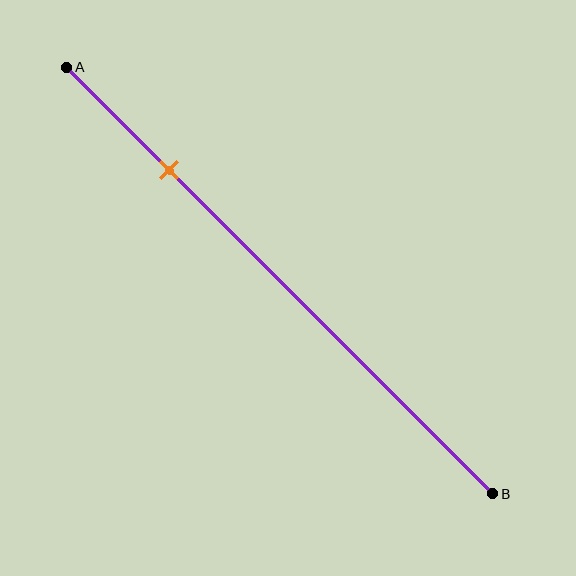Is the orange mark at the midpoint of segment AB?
No, the mark is at about 25% from A, not at the 50% midpoint.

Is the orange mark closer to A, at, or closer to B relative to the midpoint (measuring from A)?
The orange mark is closer to point A than the midpoint of segment AB.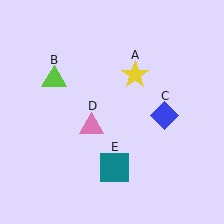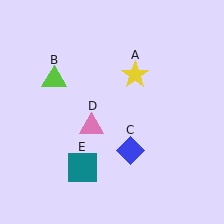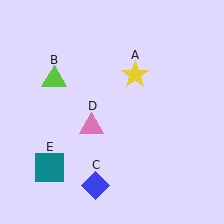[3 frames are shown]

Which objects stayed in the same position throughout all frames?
Yellow star (object A) and lime triangle (object B) and pink triangle (object D) remained stationary.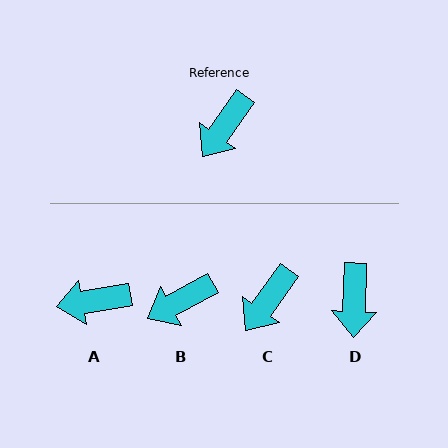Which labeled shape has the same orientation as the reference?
C.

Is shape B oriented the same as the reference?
No, it is off by about 26 degrees.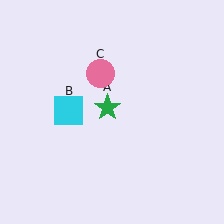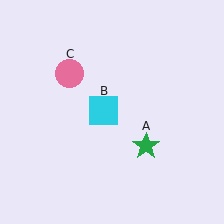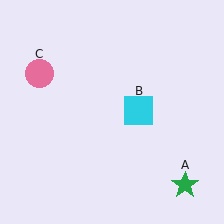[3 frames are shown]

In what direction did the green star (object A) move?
The green star (object A) moved down and to the right.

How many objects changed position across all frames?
3 objects changed position: green star (object A), cyan square (object B), pink circle (object C).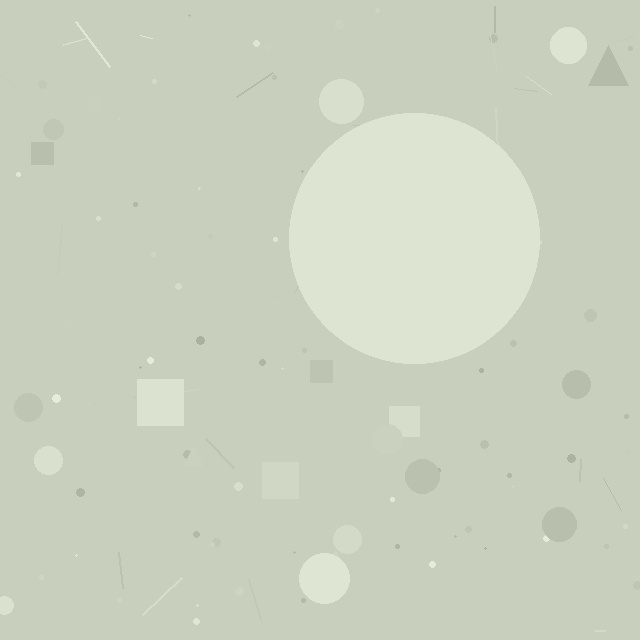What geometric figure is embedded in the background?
A circle is embedded in the background.